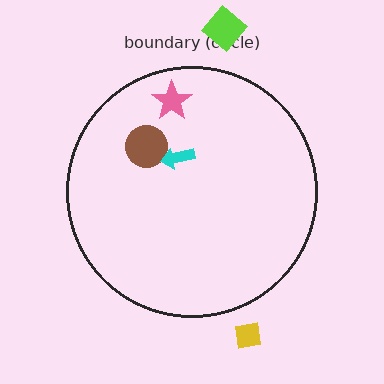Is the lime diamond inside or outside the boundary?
Outside.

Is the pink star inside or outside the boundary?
Inside.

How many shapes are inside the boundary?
3 inside, 2 outside.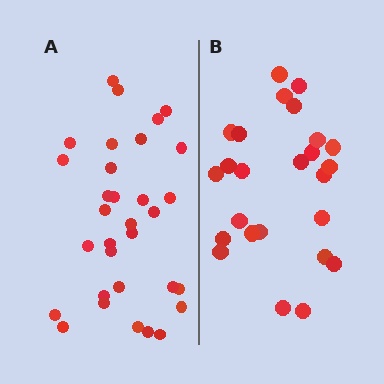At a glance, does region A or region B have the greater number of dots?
Region A (the left region) has more dots.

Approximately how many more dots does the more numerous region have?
Region A has roughly 8 or so more dots than region B.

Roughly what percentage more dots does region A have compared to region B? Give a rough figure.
About 30% more.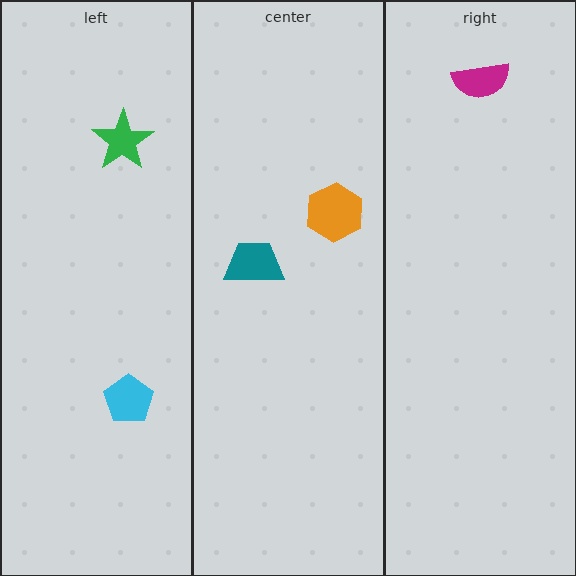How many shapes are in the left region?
2.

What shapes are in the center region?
The orange hexagon, the teal trapezoid.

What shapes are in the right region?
The magenta semicircle.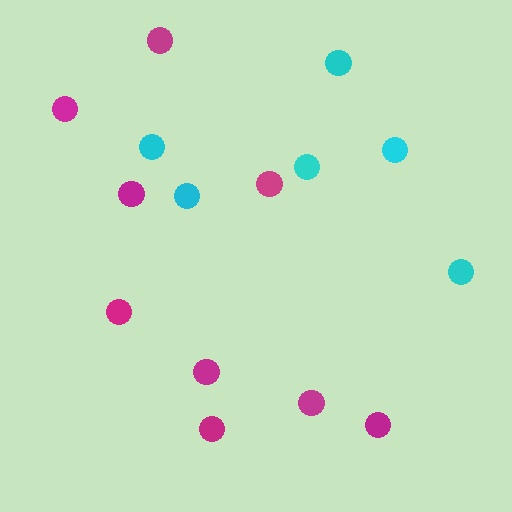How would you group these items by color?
There are 2 groups: one group of cyan circles (6) and one group of magenta circles (9).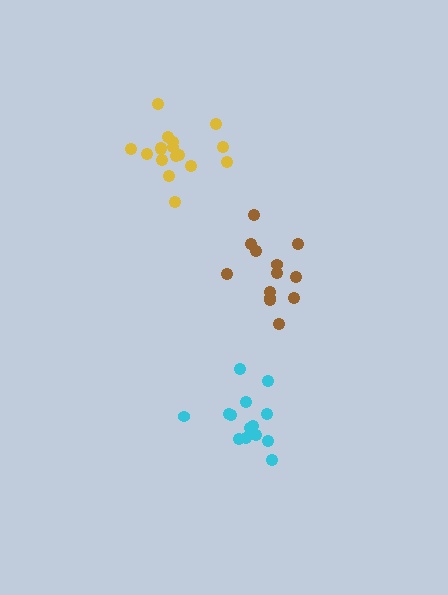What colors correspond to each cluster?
The clusters are colored: yellow, brown, cyan.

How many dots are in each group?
Group 1: 17 dots, Group 2: 13 dots, Group 3: 14 dots (44 total).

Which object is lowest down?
The cyan cluster is bottommost.